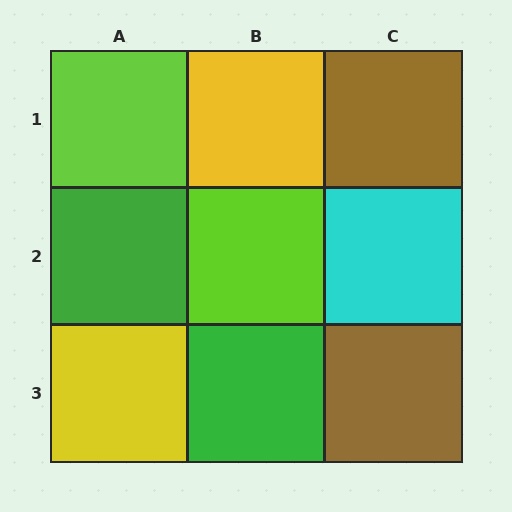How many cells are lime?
2 cells are lime.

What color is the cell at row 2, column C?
Cyan.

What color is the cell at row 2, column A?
Green.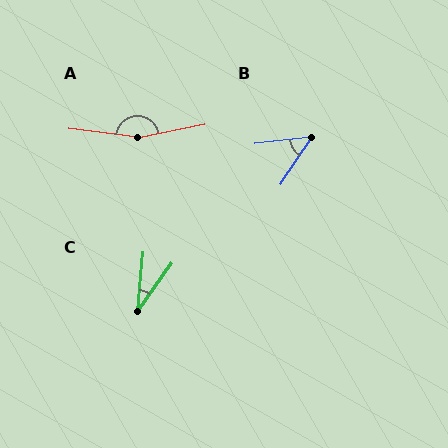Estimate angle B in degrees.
Approximately 49 degrees.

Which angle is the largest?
A, at approximately 161 degrees.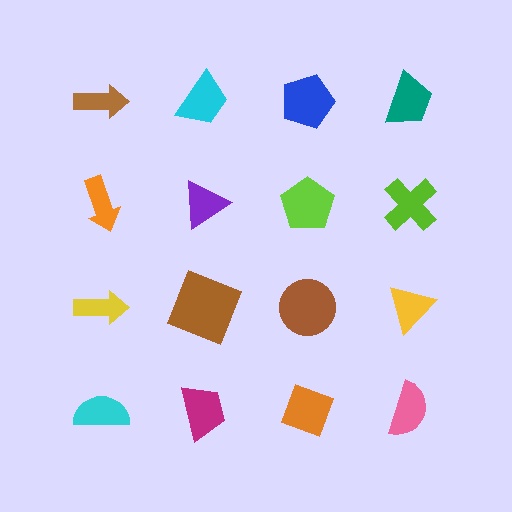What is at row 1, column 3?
A blue pentagon.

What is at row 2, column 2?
A purple triangle.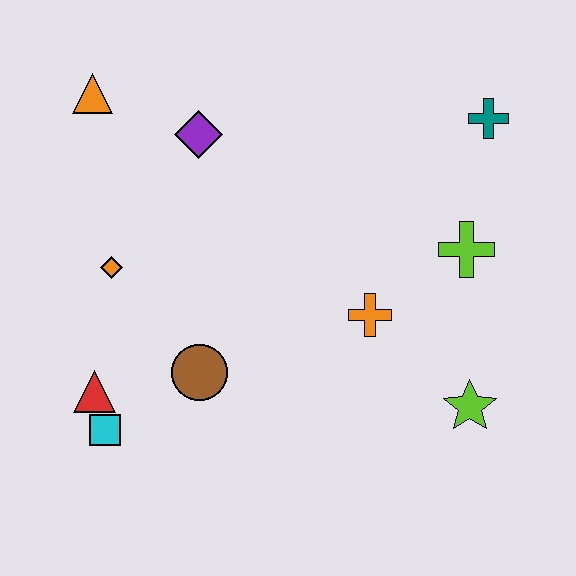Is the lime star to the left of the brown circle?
No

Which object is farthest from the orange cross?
The orange triangle is farthest from the orange cross.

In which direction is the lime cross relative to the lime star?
The lime cross is above the lime star.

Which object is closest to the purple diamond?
The orange triangle is closest to the purple diamond.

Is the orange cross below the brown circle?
No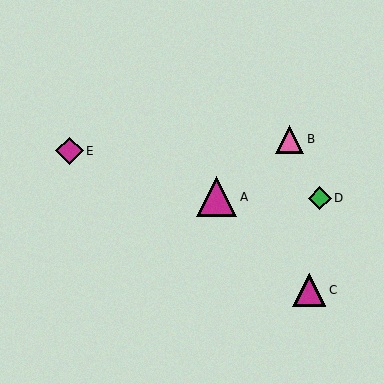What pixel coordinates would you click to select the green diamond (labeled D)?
Click at (320, 198) to select the green diamond D.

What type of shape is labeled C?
Shape C is a magenta triangle.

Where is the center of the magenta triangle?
The center of the magenta triangle is at (217, 197).